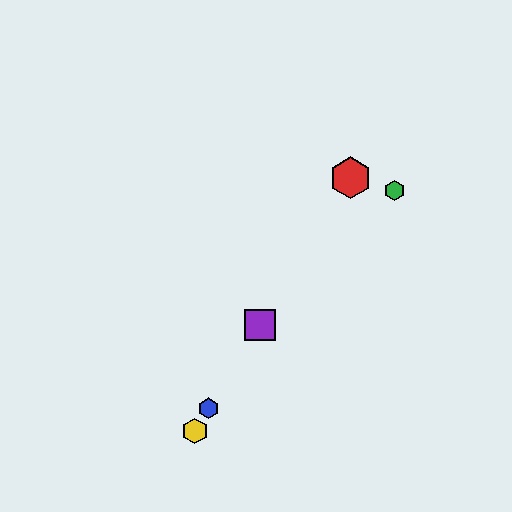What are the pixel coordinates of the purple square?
The purple square is at (260, 325).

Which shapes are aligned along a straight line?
The red hexagon, the blue hexagon, the yellow hexagon, the purple square are aligned along a straight line.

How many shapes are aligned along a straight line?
4 shapes (the red hexagon, the blue hexagon, the yellow hexagon, the purple square) are aligned along a straight line.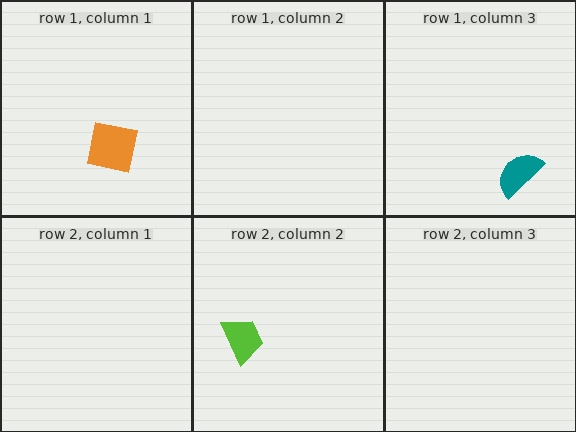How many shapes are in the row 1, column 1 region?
1.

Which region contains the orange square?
The row 1, column 1 region.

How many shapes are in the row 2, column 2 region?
1.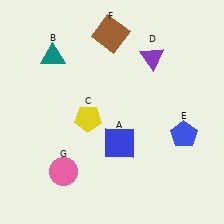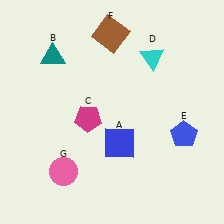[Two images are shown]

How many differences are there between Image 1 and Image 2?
There are 2 differences between the two images.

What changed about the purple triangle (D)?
In Image 1, D is purple. In Image 2, it changed to cyan.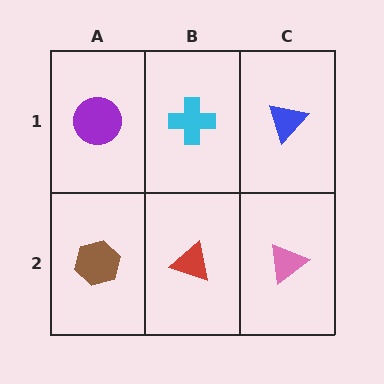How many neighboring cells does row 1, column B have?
3.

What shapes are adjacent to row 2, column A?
A purple circle (row 1, column A), a red triangle (row 2, column B).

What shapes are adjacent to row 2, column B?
A cyan cross (row 1, column B), a brown hexagon (row 2, column A), a pink triangle (row 2, column C).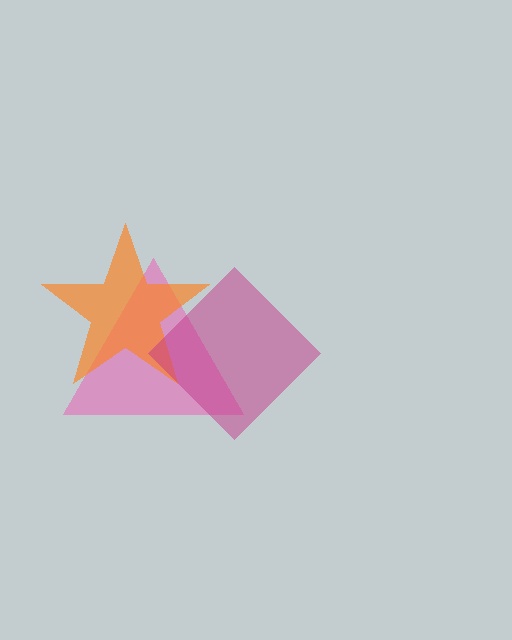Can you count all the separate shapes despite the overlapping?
Yes, there are 3 separate shapes.